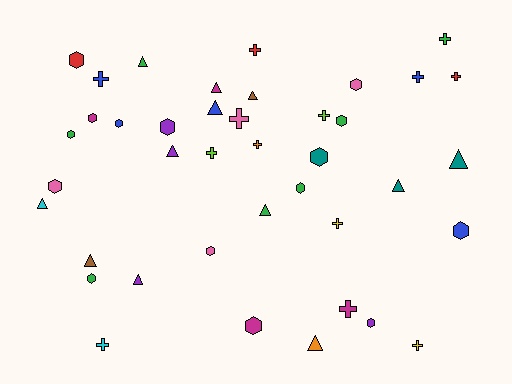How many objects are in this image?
There are 40 objects.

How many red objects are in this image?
There are 3 red objects.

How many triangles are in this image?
There are 12 triangles.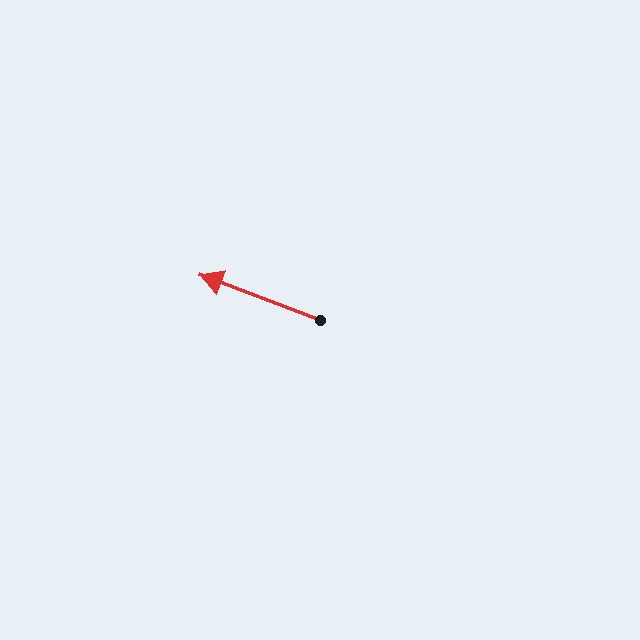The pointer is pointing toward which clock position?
Roughly 10 o'clock.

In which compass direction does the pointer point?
West.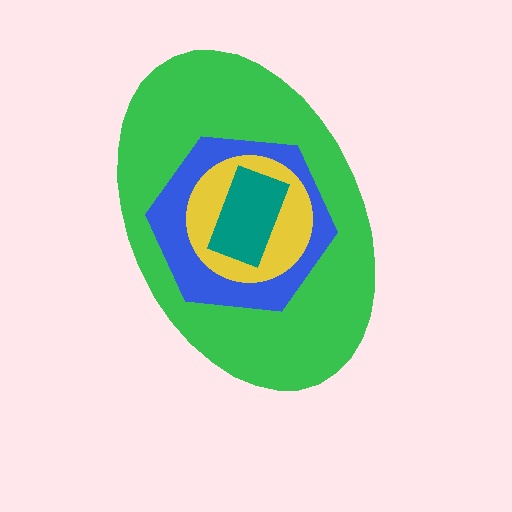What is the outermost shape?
The green ellipse.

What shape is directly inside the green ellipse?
The blue hexagon.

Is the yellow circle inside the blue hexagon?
Yes.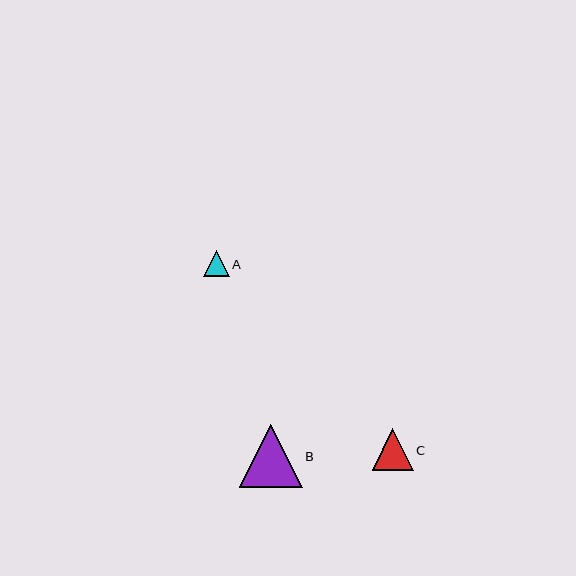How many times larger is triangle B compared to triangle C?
Triangle B is approximately 1.5 times the size of triangle C.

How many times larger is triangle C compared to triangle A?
Triangle C is approximately 1.6 times the size of triangle A.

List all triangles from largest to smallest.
From largest to smallest: B, C, A.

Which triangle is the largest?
Triangle B is the largest with a size of approximately 63 pixels.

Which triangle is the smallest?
Triangle A is the smallest with a size of approximately 26 pixels.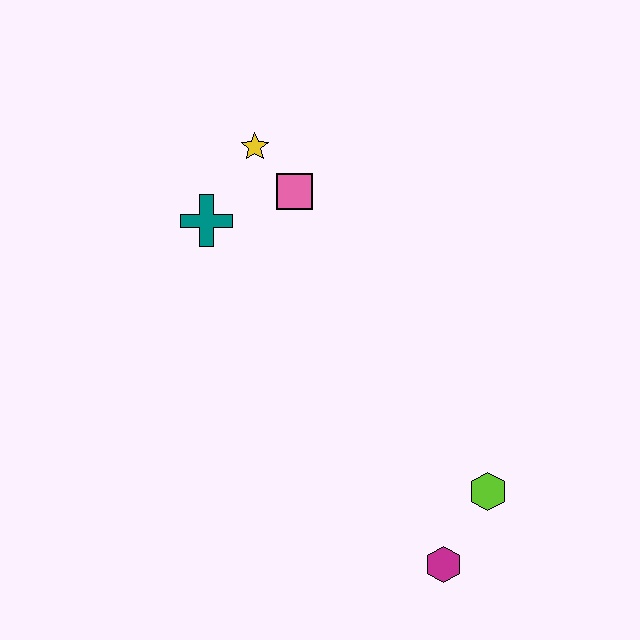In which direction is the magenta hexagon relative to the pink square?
The magenta hexagon is below the pink square.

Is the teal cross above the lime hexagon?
Yes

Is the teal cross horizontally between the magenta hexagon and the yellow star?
No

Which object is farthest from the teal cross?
The magenta hexagon is farthest from the teal cross.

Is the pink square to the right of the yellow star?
Yes